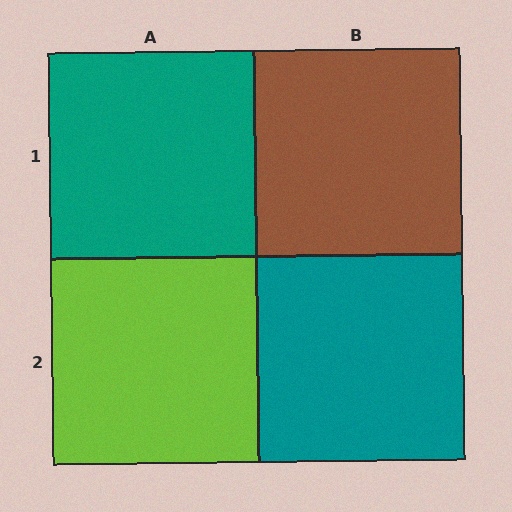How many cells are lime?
1 cell is lime.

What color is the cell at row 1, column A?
Teal.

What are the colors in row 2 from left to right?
Lime, teal.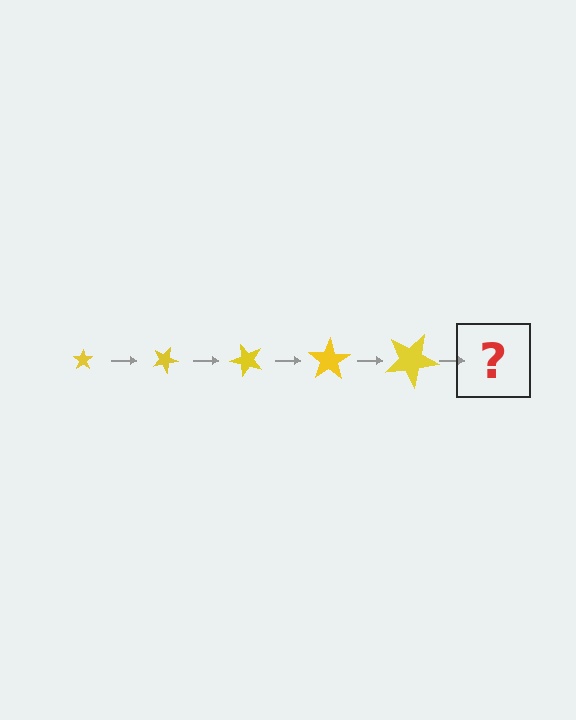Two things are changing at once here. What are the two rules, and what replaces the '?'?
The two rules are that the star grows larger each step and it rotates 25 degrees each step. The '?' should be a star, larger than the previous one and rotated 125 degrees from the start.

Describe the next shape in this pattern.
It should be a star, larger than the previous one and rotated 125 degrees from the start.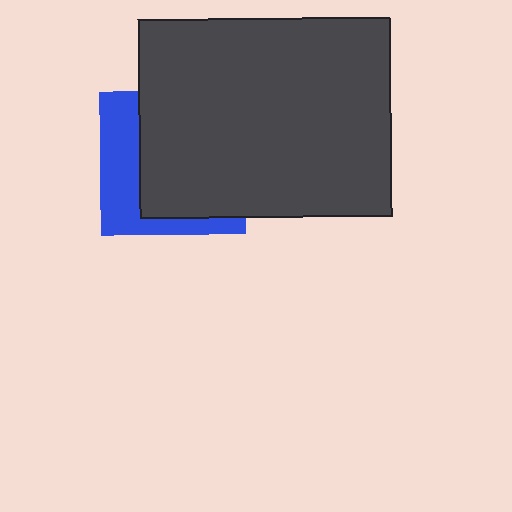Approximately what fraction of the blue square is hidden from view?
Roughly 65% of the blue square is hidden behind the dark gray rectangle.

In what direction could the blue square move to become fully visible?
The blue square could move left. That would shift it out from behind the dark gray rectangle entirely.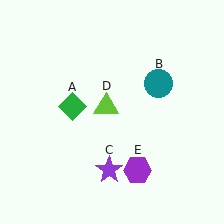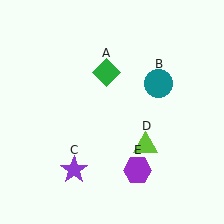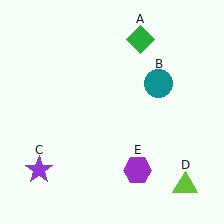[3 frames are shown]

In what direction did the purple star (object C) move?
The purple star (object C) moved left.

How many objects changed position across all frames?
3 objects changed position: green diamond (object A), purple star (object C), lime triangle (object D).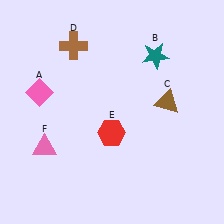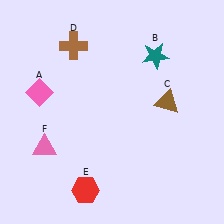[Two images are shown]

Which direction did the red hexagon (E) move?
The red hexagon (E) moved down.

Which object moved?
The red hexagon (E) moved down.